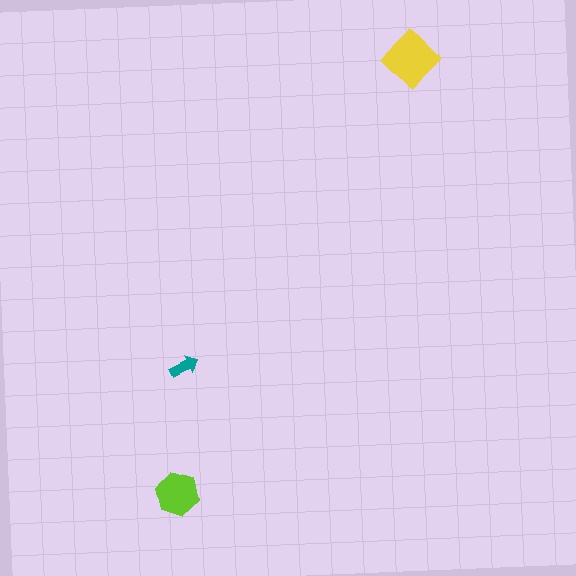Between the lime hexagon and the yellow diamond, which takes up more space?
The yellow diamond.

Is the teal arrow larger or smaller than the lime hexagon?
Smaller.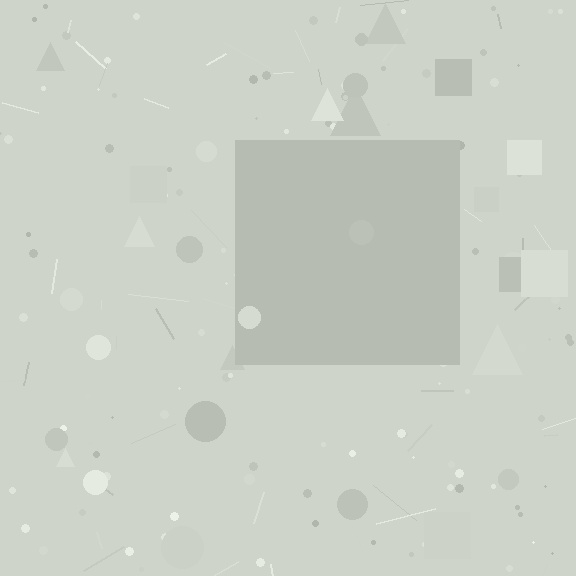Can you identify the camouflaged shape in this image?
The camouflaged shape is a square.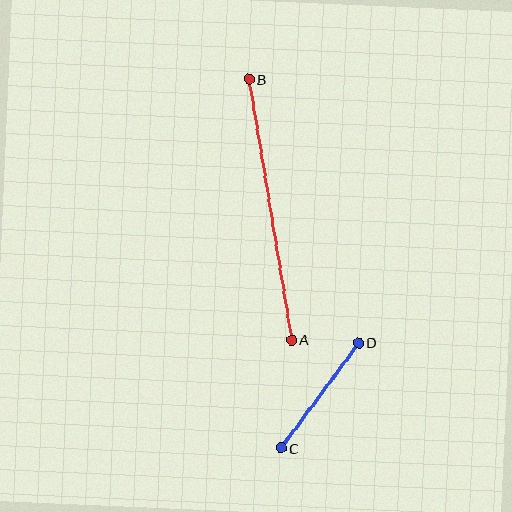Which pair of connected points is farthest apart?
Points A and B are farthest apart.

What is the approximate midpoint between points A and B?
The midpoint is at approximately (270, 209) pixels.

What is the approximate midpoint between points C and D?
The midpoint is at approximately (320, 395) pixels.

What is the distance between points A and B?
The distance is approximately 264 pixels.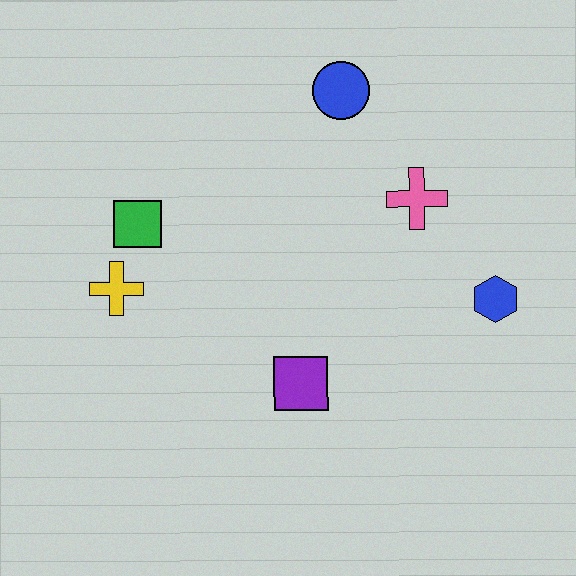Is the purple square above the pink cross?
No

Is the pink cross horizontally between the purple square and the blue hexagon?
Yes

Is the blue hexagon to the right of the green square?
Yes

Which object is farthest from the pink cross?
The yellow cross is farthest from the pink cross.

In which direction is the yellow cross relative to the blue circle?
The yellow cross is to the left of the blue circle.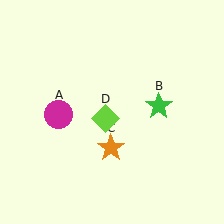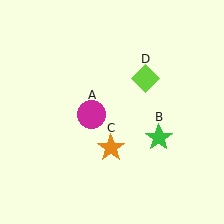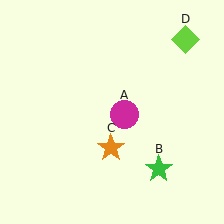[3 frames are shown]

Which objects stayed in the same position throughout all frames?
Orange star (object C) remained stationary.